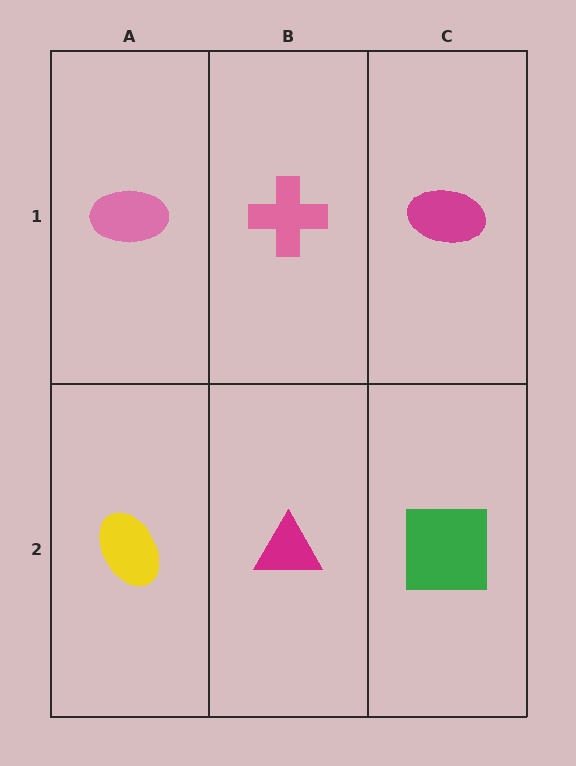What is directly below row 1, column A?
A yellow ellipse.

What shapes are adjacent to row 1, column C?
A green square (row 2, column C), a pink cross (row 1, column B).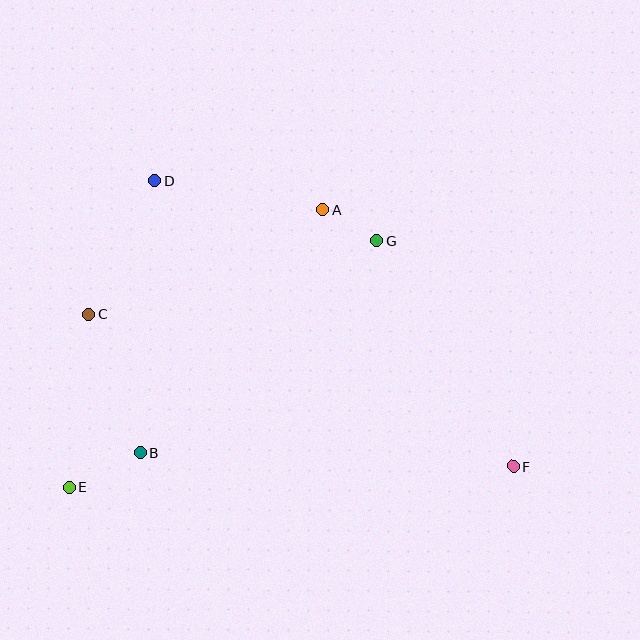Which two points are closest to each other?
Points A and G are closest to each other.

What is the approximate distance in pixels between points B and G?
The distance between B and G is approximately 317 pixels.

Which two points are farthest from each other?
Points D and F are farthest from each other.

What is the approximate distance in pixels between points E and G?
The distance between E and G is approximately 394 pixels.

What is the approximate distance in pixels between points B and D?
The distance between B and D is approximately 272 pixels.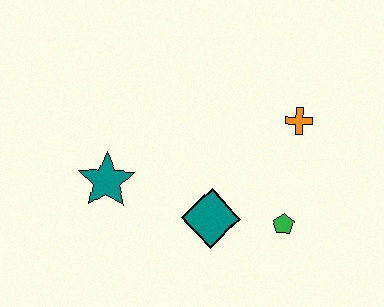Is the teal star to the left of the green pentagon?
Yes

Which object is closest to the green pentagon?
The teal diamond is closest to the green pentagon.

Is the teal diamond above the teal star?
No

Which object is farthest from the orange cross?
The teal star is farthest from the orange cross.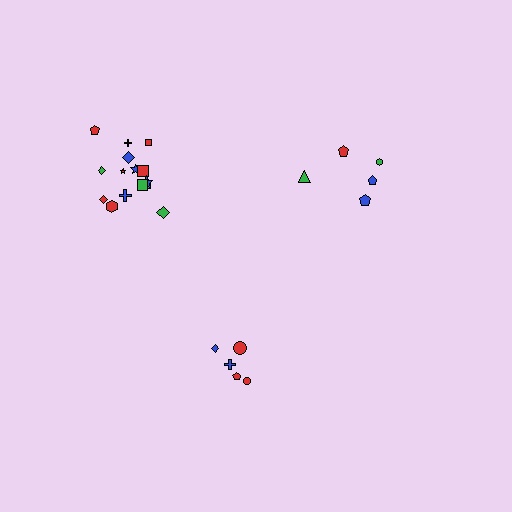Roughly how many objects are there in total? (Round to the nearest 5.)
Roughly 25 objects in total.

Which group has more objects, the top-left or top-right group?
The top-left group.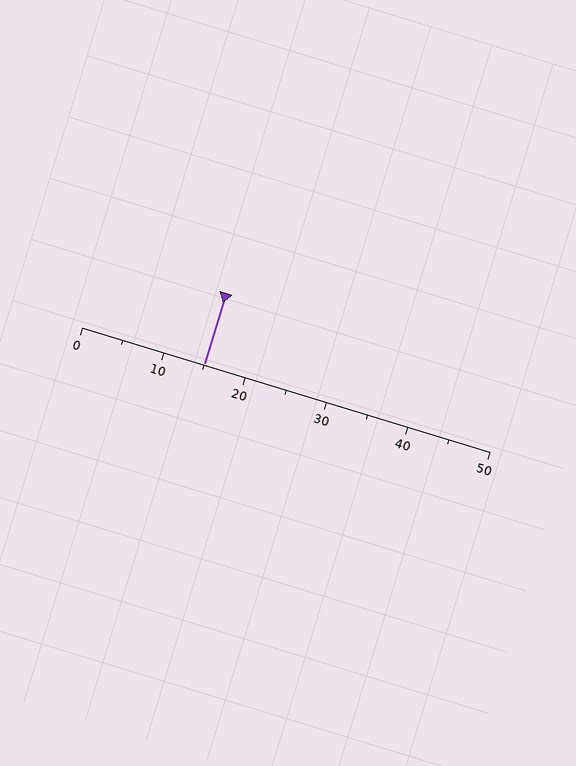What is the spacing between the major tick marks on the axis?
The major ticks are spaced 10 apart.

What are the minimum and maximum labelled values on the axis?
The axis runs from 0 to 50.